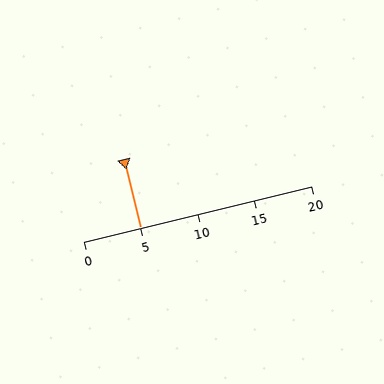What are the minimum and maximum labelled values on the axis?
The axis runs from 0 to 20.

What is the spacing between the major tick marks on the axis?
The major ticks are spaced 5 apart.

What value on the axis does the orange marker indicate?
The marker indicates approximately 5.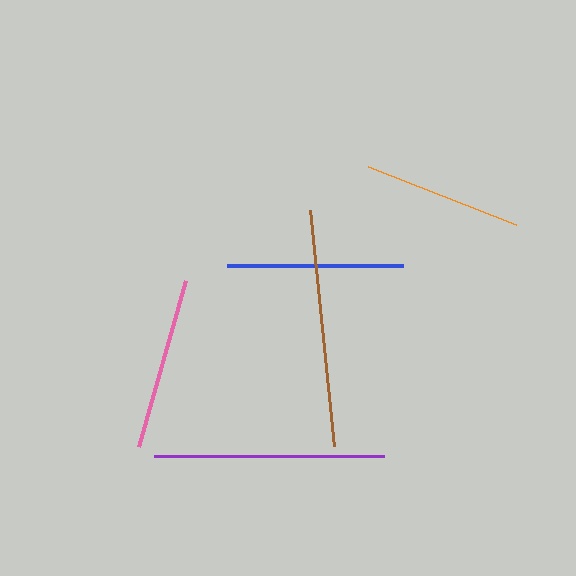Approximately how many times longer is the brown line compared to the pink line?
The brown line is approximately 1.4 times the length of the pink line.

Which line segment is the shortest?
The orange line is the shortest at approximately 159 pixels.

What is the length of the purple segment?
The purple segment is approximately 229 pixels long.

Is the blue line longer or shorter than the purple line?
The purple line is longer than the blue line.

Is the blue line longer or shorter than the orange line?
The blue line is longer than the orange line.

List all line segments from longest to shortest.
From longest to shortest: brown, purple, blue, pink, orange.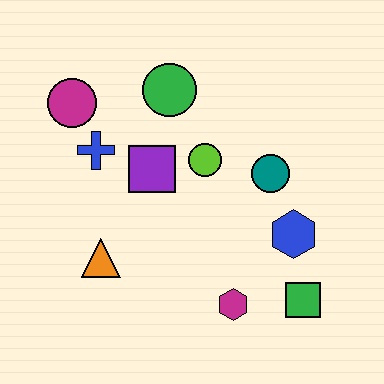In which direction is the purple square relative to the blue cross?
The purple square is to the right of the blue cross.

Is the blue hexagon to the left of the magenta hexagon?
No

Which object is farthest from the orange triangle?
The green square is farthest from the orange triangle.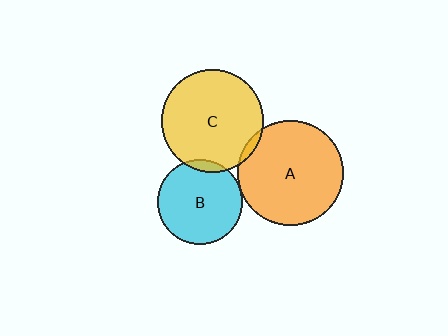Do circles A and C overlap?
Yes.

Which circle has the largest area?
Circle A (orange).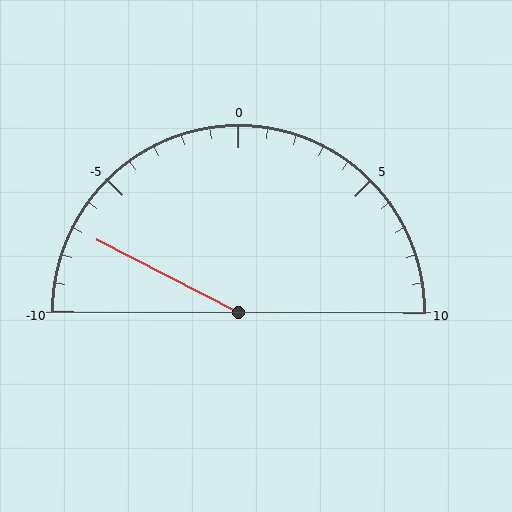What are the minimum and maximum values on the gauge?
The gauge ranges from -10 to 10.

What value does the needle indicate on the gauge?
The needle indicates approximately -7.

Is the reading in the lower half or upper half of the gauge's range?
The reading is in the lower half of the range (-10 to 10).